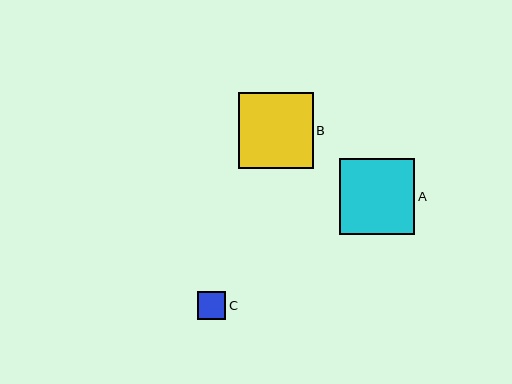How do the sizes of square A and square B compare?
Square A and square B are approximately the same size.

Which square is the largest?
Square A is the largest with a size of approximately 75 pixels.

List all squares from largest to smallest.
From largest to smallest: A, B, C.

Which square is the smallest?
Square C is the smallest with a size of approximately 28 pixels.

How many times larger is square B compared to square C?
Square B is approximately 2.7 times the size of square C.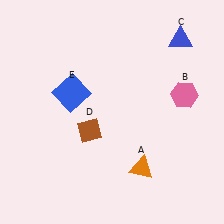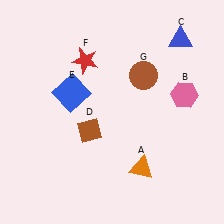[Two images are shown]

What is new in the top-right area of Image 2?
A brown circle (G) was added in the top-right area of Image 2.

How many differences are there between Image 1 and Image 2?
There are 2 differences between the two images.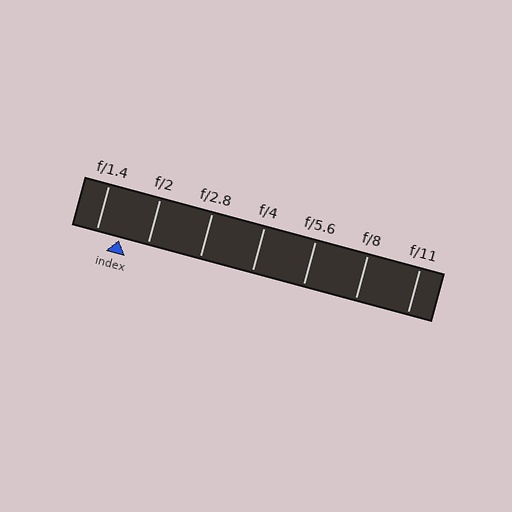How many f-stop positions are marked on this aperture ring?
There are 7 f-stop positions marked.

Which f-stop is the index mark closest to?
The index mark is closest to f/1.4.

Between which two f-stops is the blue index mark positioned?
The index mark is between f/1.4 and f/2.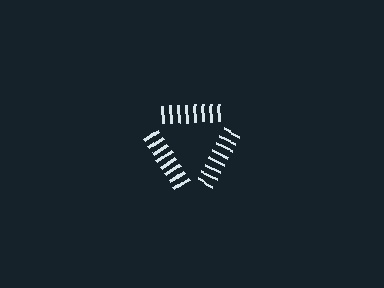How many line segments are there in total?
24 — 8 along each of the 3 edges.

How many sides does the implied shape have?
3 sides — the line-ends trace a triangle.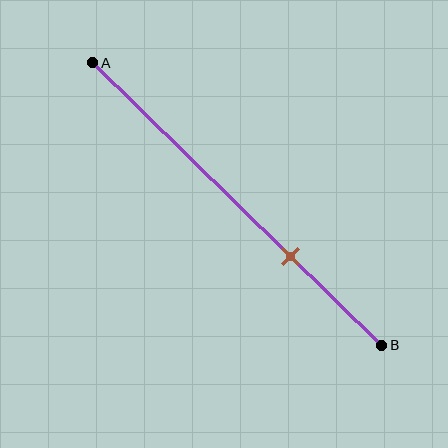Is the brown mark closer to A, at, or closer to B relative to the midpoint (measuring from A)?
The brown mark is closer to point B than the midpoint of segment AB.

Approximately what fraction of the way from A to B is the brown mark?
The brown mark is approximately 70% of the way from A to B.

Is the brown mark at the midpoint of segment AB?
No, the mark is at about 70% from A, not at the 50% midpoint.